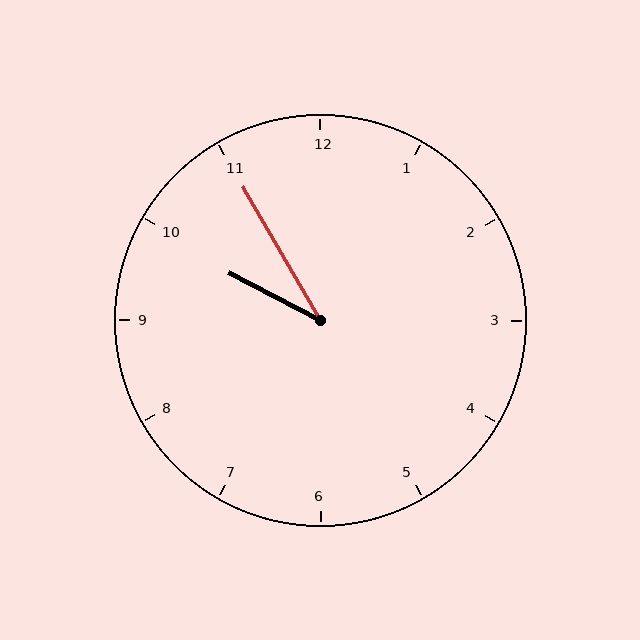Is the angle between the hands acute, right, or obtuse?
It is acute.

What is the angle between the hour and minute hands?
Approximately 32 degrees.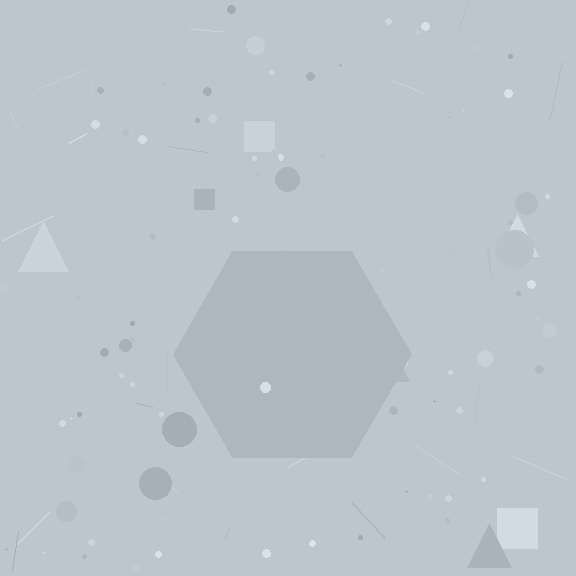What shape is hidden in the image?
A hexagon is hidden in the image.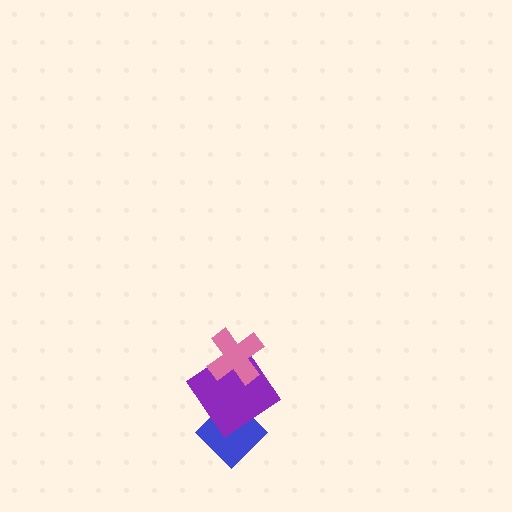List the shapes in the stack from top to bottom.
From top to bottom: the pink cross, the purple diamond, the blue diamond.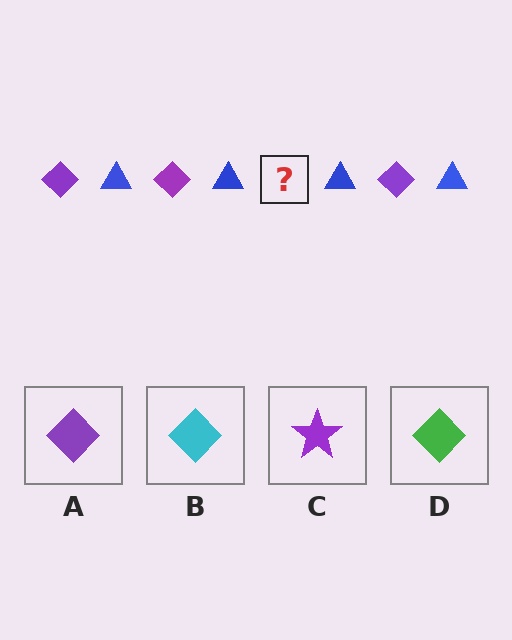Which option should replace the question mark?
Option A.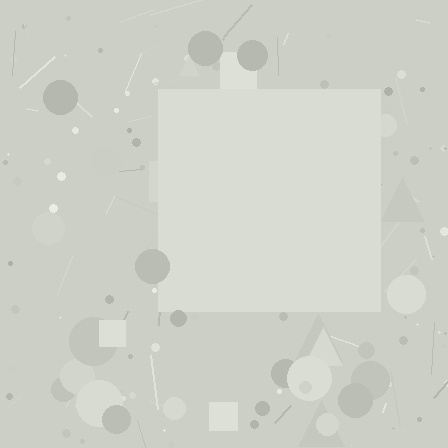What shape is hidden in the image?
A square is hidden in the image.